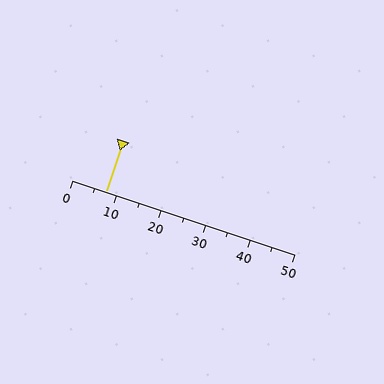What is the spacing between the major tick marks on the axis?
The major ticks are spaced 10 apart.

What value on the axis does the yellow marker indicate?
The marker indicates approximately 7.5.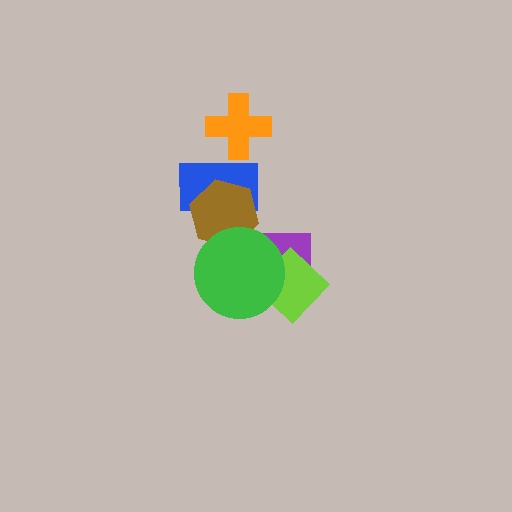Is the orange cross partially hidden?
No, no other shape covers it.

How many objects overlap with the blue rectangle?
2 objects overlap with the blue rectangle.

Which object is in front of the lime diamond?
The green circle is in front of the lime diamond.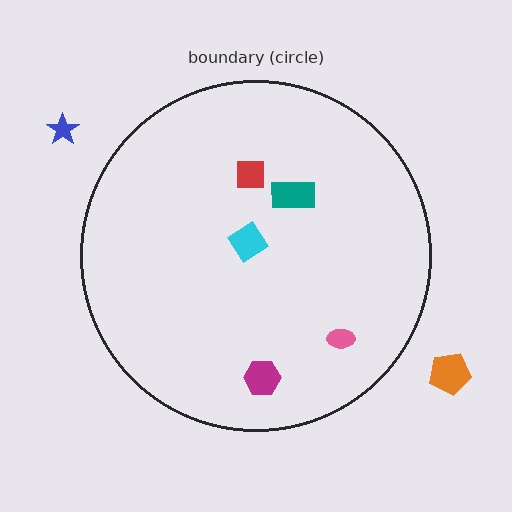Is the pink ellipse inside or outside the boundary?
Inside.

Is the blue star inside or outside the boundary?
Outside.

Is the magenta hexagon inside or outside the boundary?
Inside.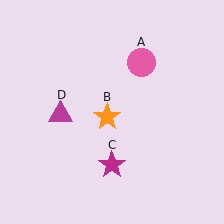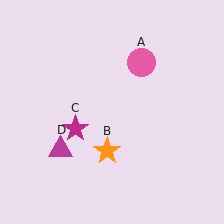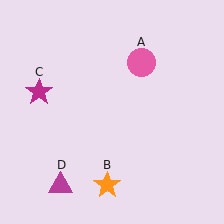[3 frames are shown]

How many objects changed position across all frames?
3 objects changed position: orange star (object B), magenta star (object C), magenta triangle (object D).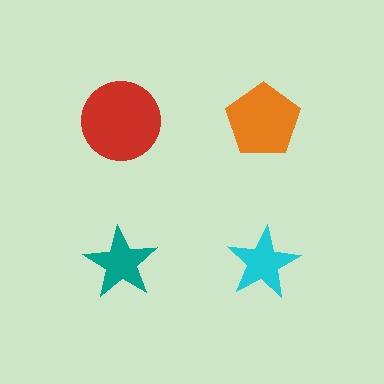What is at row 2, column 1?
A teal star.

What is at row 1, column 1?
A red circle.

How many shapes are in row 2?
2 shapes.